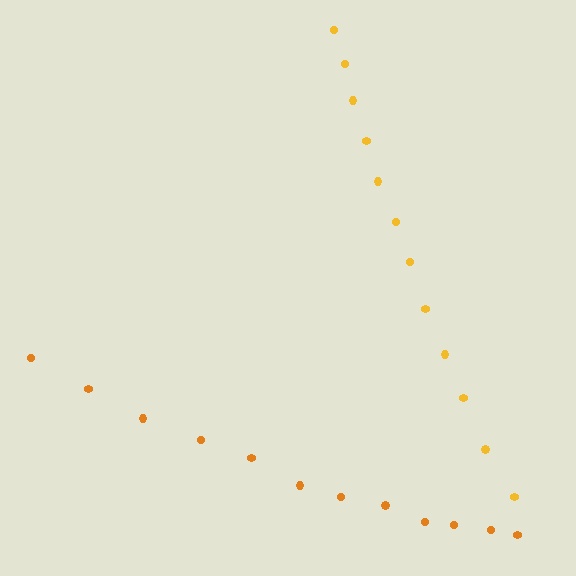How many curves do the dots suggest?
There are 2 distinct paths.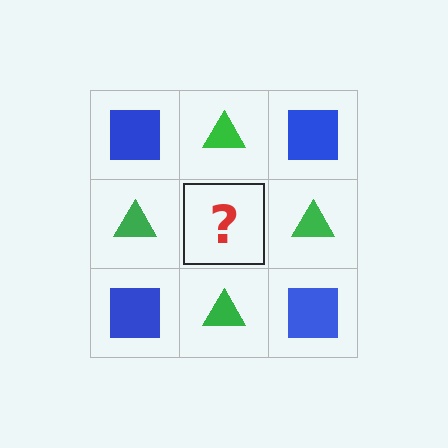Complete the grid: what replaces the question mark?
The question mark should be replaced with a blue square.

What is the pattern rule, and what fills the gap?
The rule is that it alternates blue square and green triangle in a checkerboard pattern. The gap should be filled with a blue square.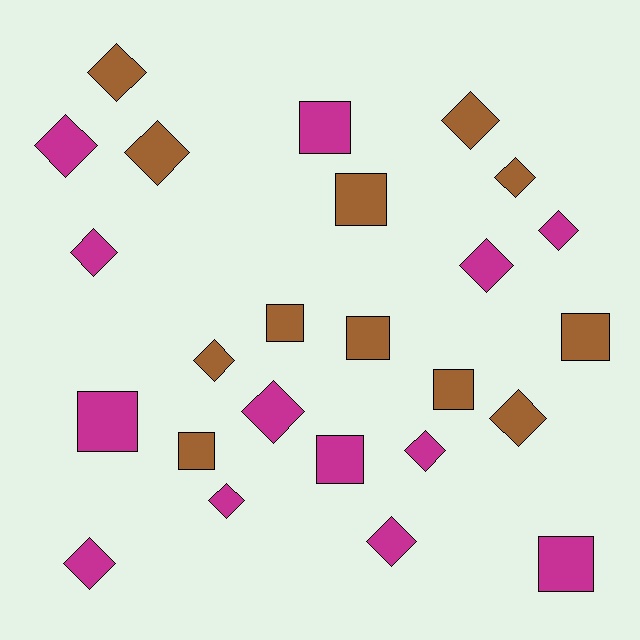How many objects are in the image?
There are 25 objects.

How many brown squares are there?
There are 6 brown squares.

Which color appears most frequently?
Magenta, with 13 objects.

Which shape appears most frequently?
Diamond, with 15 objects.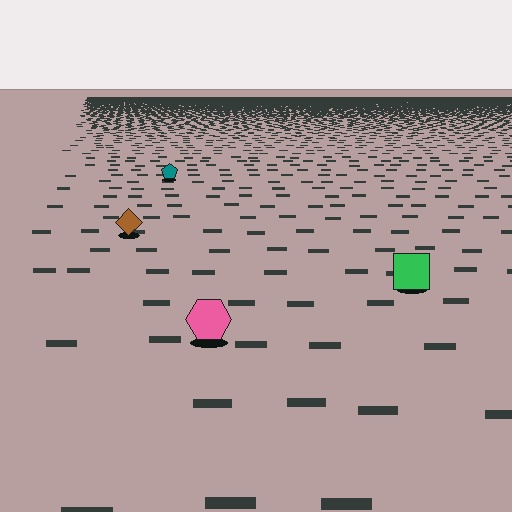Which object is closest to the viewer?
The pink hexagon is closest. The texture marks near it are larger and more spread out.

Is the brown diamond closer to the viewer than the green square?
No. The green square is closer — you can tell from the texture gradient: the ground texture is coarser near it.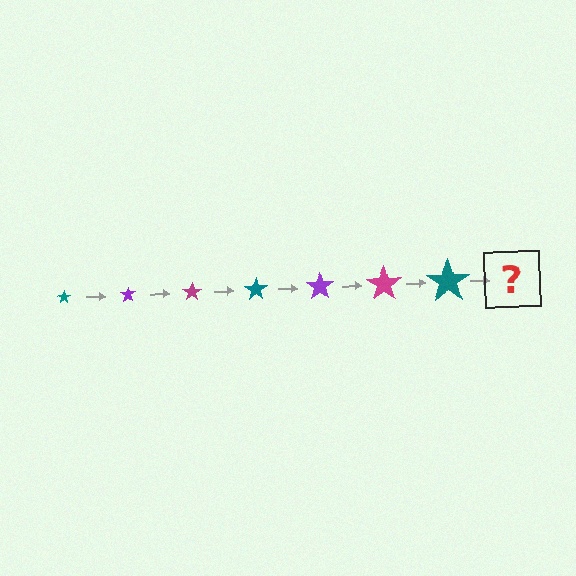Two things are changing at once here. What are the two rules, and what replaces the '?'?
The two rules are that the star grows larger each step and the color cycles through teal, purple, and magenta. The '?' should be a purple star, larger than the previous one.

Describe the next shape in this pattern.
It should be a purple star, larger than the previous one.